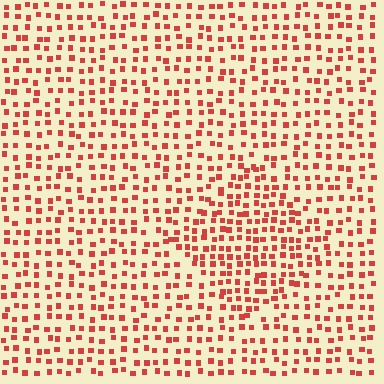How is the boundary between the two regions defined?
The boundary is defined by a change in element density (approximately 1.5x ratio). All elements are the same color, size, and shape.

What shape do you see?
I see a diamond.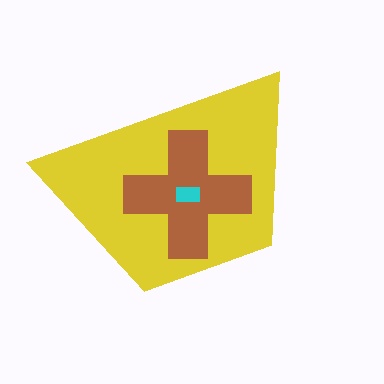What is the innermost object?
The cyan rectangle.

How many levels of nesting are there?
3.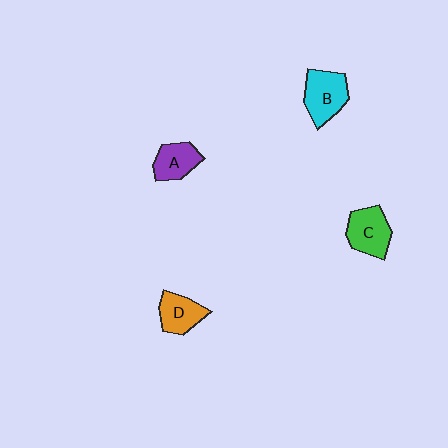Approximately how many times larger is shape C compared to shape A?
Approximately 1.2 times.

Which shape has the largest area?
Shape B (cyan).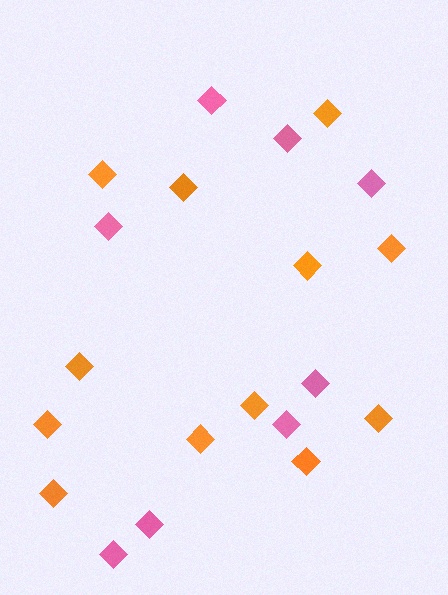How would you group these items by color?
There are 2 groups: one group of orange diamonds (12) and one group of pink diamonds (8).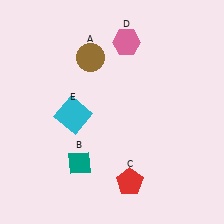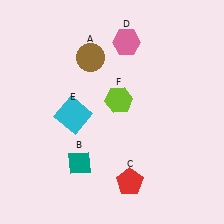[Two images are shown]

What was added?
A lime hexagon (F) was added in Image 2.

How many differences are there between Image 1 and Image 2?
There is 1 difference between the two images.